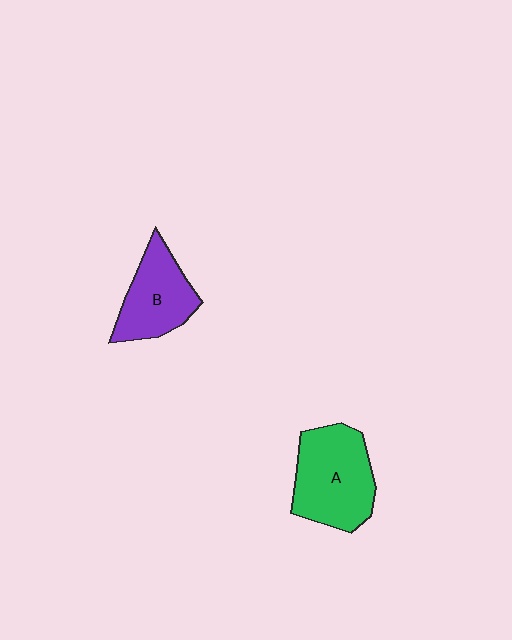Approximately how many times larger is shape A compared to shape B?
Approximately 1.3 times.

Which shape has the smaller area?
Shape B (purple).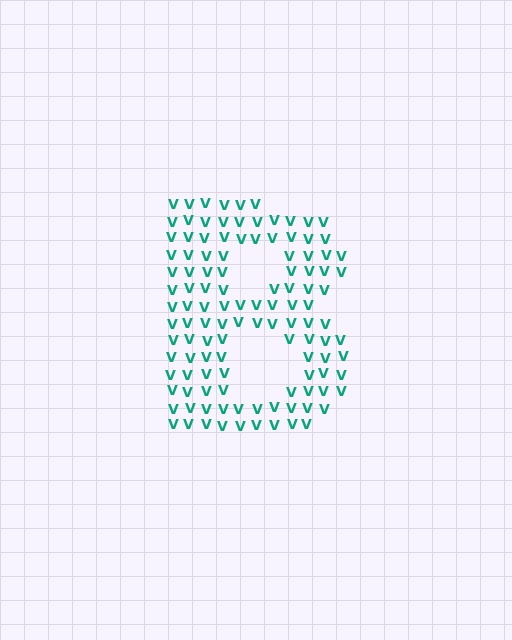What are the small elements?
The small elements are letter V's.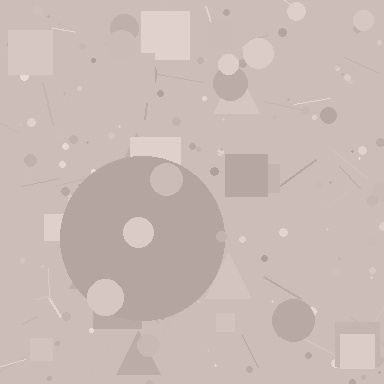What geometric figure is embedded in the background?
A circle is embedded in the background.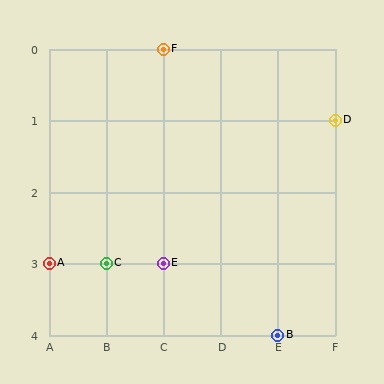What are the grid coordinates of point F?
Point F is at grid coordinates (C, 0).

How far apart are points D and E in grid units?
Points D and E are 3 columns and 2 rows apart (about 3.6 grid units diagonally).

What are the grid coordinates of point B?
Point B is at grid coordinates (E, 4).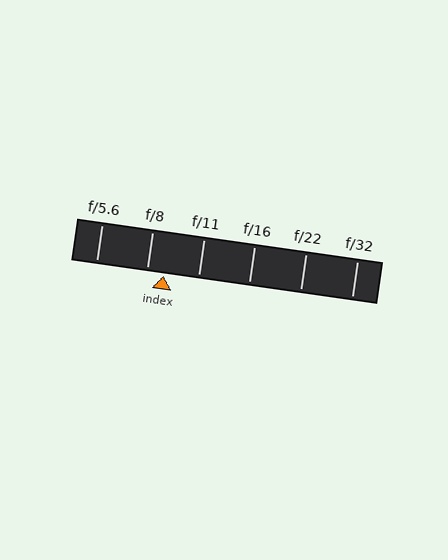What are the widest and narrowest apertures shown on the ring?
The widest aperture shown is f/5.6 and the narrowest is f/32.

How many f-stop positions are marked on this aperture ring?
There are 6 f-stop positions marked.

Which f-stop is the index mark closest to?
The index mark is closest to f/8.